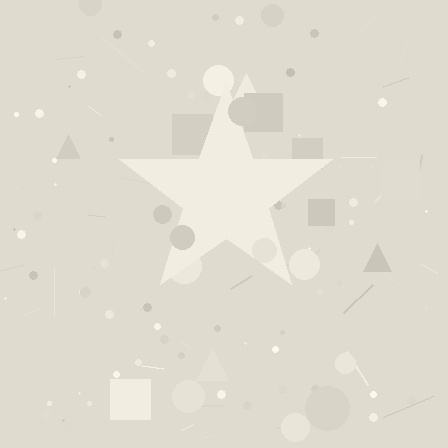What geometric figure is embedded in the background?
A star is embedded in the background.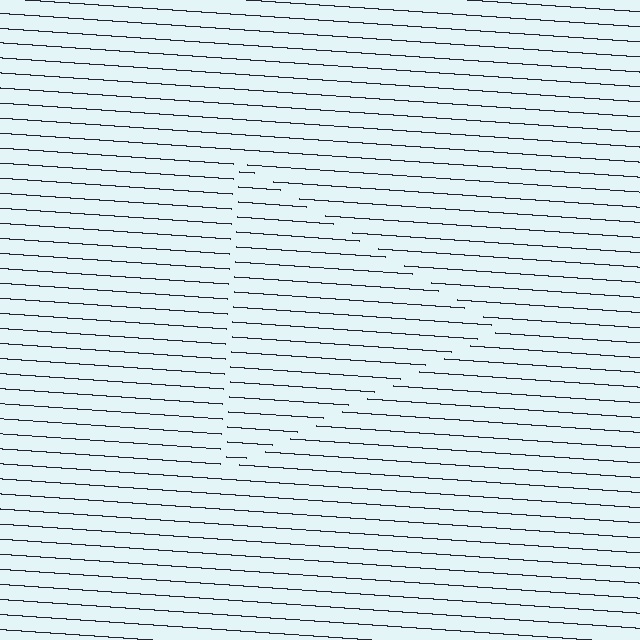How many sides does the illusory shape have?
3 sides — the line-ends trace a triangle.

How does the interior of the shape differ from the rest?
The interior of the shape contains the same grating, shifted by half a period — the contour is defined by the phase discontinuity where line-ends from the inner and outer gratings abut.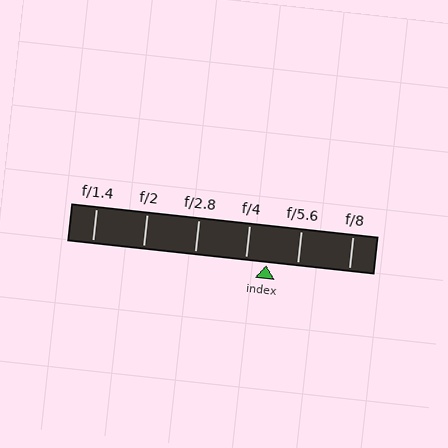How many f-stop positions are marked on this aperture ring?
There are 6 f-stop positions marked.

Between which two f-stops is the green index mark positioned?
The index mark is between f/4 and f/5.6.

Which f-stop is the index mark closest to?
The index mark is closest to f/4.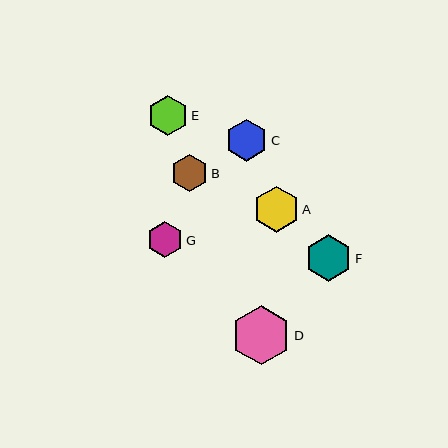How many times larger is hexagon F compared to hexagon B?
Hexagon F is approximately 1.2 times the size of hexagon B.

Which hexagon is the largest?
Hexagon D is the largest with a size of approximately 59 pixels.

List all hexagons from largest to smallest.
From largest to smallest: D, F, A, C, E, B, G.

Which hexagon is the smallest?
Hexagon G is the smallest with a size of approximately 36 pixels.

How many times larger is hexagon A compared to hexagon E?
Hexagon A is approximately 1.1 times the size of hexagon E.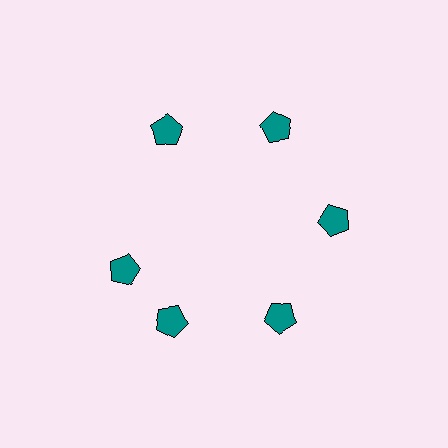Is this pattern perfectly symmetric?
No. The 6 teal pentagons are arranged in a ring, but one element near the 9 o'clock position is rotated out of alignment along the ring, breaking the 6-fold rotational symmetry.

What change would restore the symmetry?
The symmetry would be restored by rotating it back into even spacing with its neighbors so that all 6 pentagons sit at equal angles and equal distance from the center.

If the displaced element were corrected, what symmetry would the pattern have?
It would have 6-fold rotational symmetry — the pattern would map onto itself every 60 degrees.